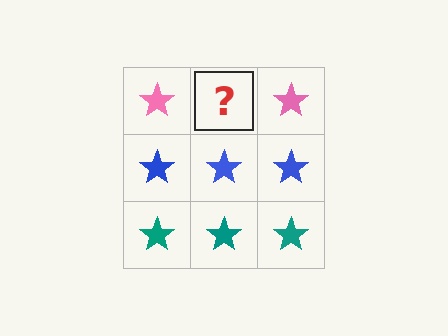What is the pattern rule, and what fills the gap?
The rule is that each row has a consistent color. The gap should be filled with a pink star.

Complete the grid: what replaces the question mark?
The question mark should be replaced with a pink star.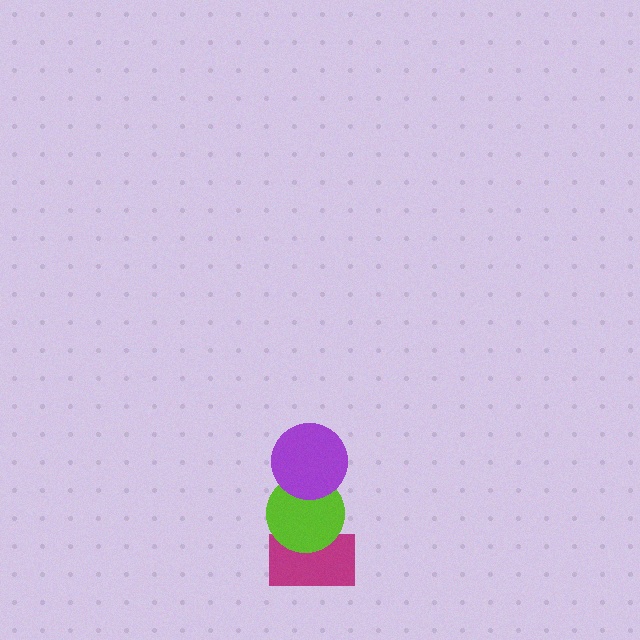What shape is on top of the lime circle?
The purple circle is on top of the lime circle.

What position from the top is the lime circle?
The lime circle is 2nd from the top.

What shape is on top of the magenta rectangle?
The lime circle is on top of the magenta rectangle.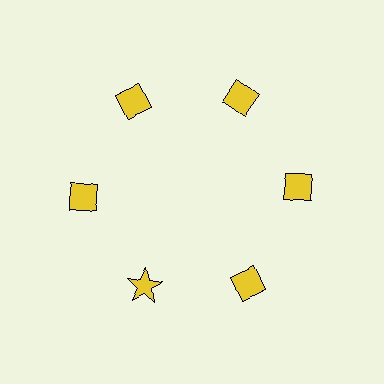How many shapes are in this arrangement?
There are 6 shapes arranged in a ring pattern.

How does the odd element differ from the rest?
It has a different shape: star instead of diamond.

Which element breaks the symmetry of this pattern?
The yellow star at roughly the 7 o'clock position breaks the symmetry. All other shapes are yellow diamonds.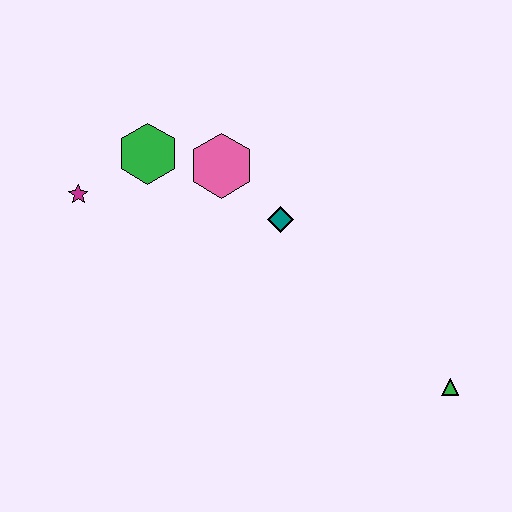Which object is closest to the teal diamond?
The pink hexagon is closest to the teal diamond.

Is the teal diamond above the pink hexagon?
No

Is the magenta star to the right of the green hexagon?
No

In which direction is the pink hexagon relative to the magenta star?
The pink hexagon is to the right of the magenta star.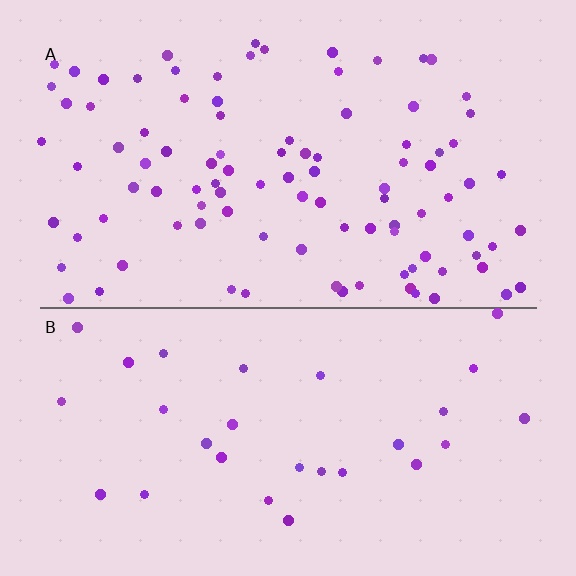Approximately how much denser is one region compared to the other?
Approximately 3.4× — region A over region B.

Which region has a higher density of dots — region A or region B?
A (the top).